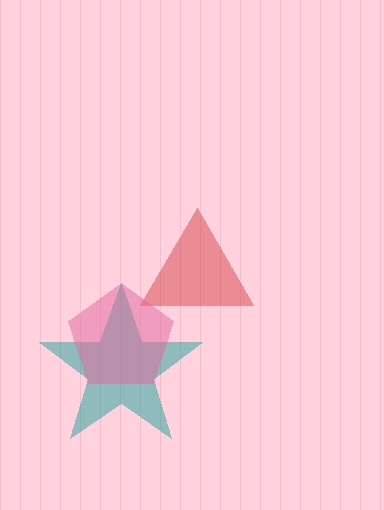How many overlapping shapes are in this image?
There are 3 overlapping shapes in the image.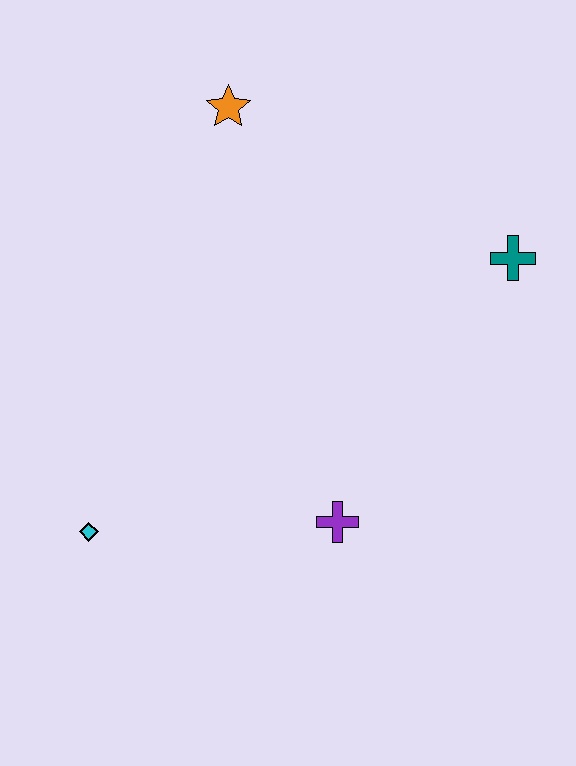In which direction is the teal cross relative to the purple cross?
The teal cross is above the purple cross.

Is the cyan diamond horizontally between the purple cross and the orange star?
No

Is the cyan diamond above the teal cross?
No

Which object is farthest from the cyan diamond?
The teal cross is farthest from the cyan diamond.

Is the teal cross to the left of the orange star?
No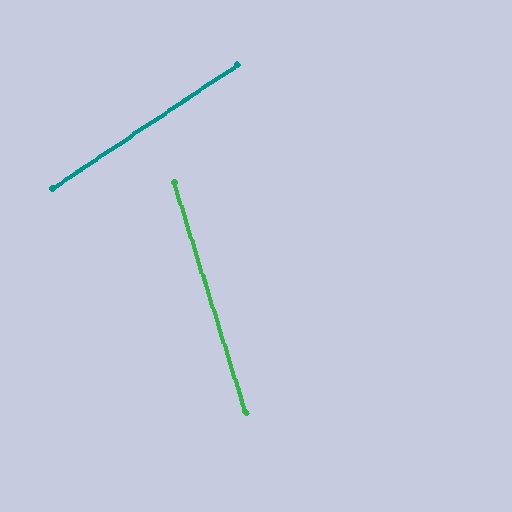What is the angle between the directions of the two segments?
Approximately 74 degrees.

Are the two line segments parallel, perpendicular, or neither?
Neither parallel nor perpendicular — they differ by about 74°.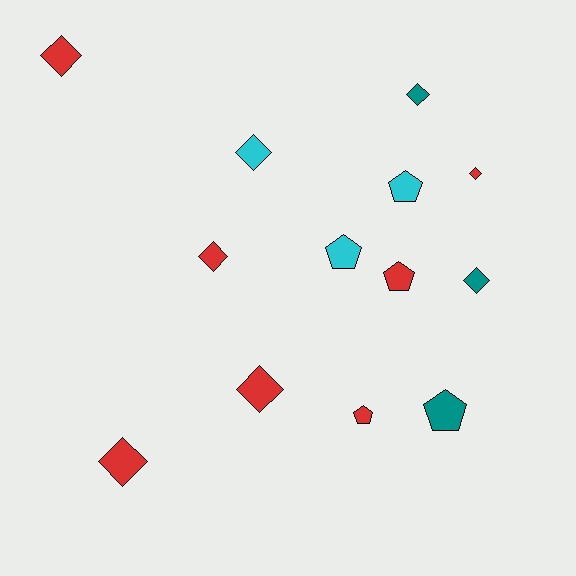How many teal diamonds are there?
There are 2 teal diamonds.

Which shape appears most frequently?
Diamond, with 8 objects.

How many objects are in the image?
There are 13 objects.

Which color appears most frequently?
Red, with 7 objects.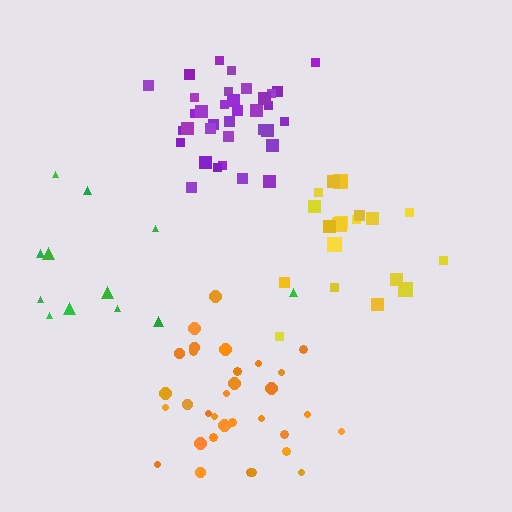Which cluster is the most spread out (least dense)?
Green.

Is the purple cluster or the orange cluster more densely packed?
Purple.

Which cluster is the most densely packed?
Purple.